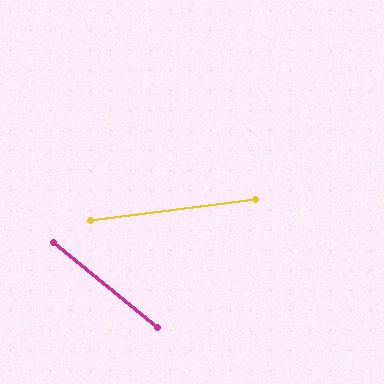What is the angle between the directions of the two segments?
Approximately 47 degrees.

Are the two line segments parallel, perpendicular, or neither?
Neither parallel nor perpendicular — they differ by about 47°.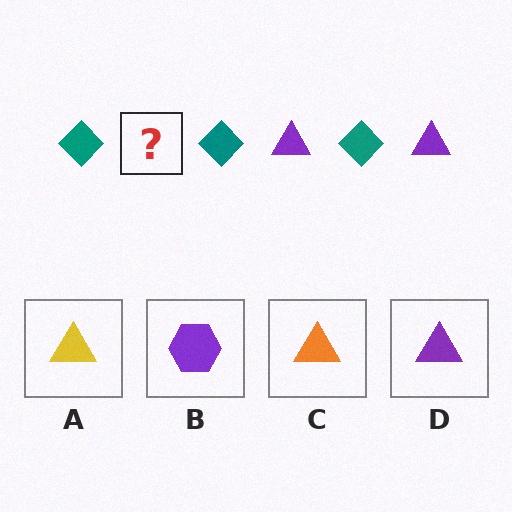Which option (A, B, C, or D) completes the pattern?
D.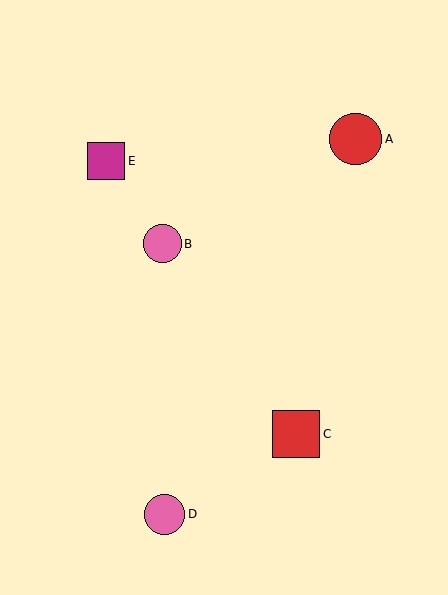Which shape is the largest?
The red circle (labeled A) is the largest.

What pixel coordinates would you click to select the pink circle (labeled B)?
Click at (162, 244) to select the pink circle B.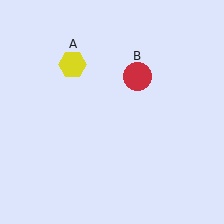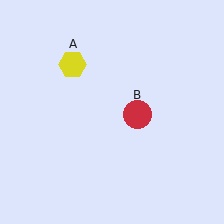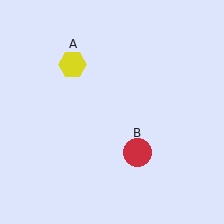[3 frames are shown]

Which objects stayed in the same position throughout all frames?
Yellow hexagon (object A) remained stationary.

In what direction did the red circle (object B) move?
The red circle (object B) moved down.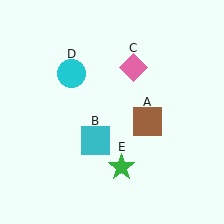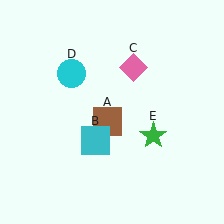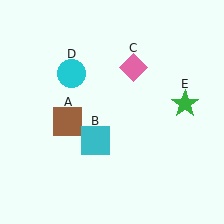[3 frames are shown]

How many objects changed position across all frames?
2 objects changed position: brown square (object A), green star (object E).